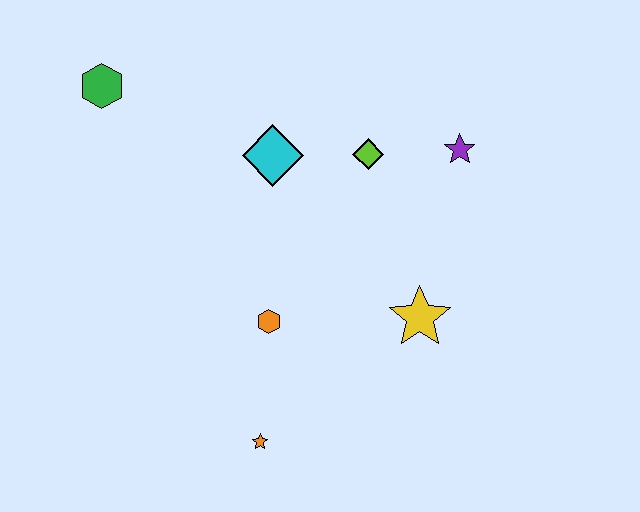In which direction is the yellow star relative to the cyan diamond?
The yellow star is below the cyan diamond.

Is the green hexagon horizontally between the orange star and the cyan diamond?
No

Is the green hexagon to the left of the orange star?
Yes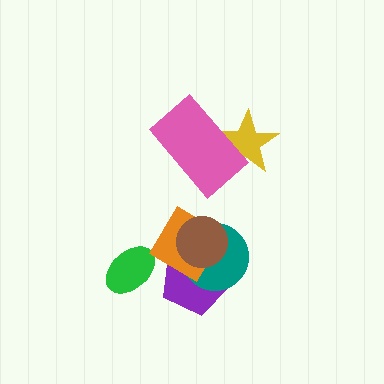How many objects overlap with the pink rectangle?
1 object overlaps with the pink rectangle.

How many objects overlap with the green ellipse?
0 objects overlap with the green ellipse.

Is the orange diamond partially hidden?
Yes, it is partially covered by another shape.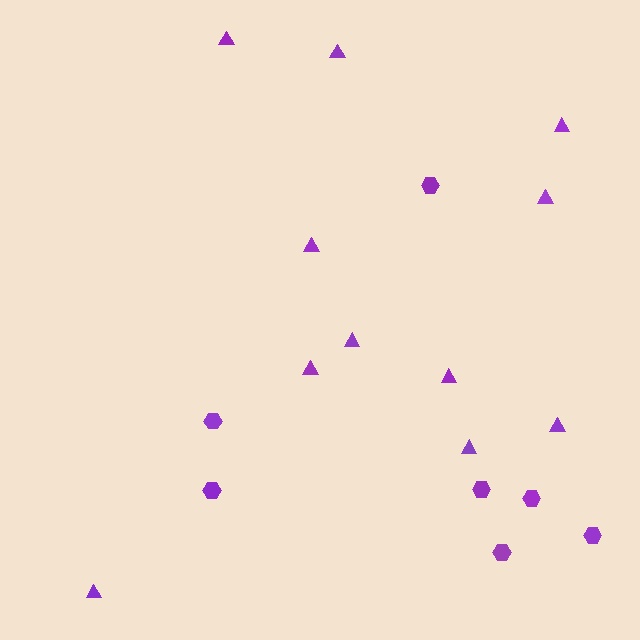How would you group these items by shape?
There are 2 groups: one group of triangles (11) and one group of hexagons (7).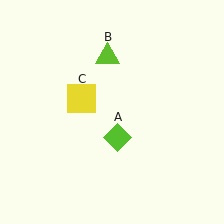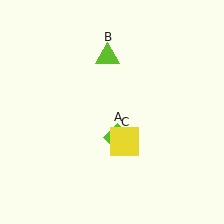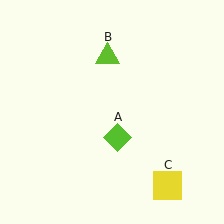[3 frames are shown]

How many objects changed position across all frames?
1 object changed position: yellow square (object C).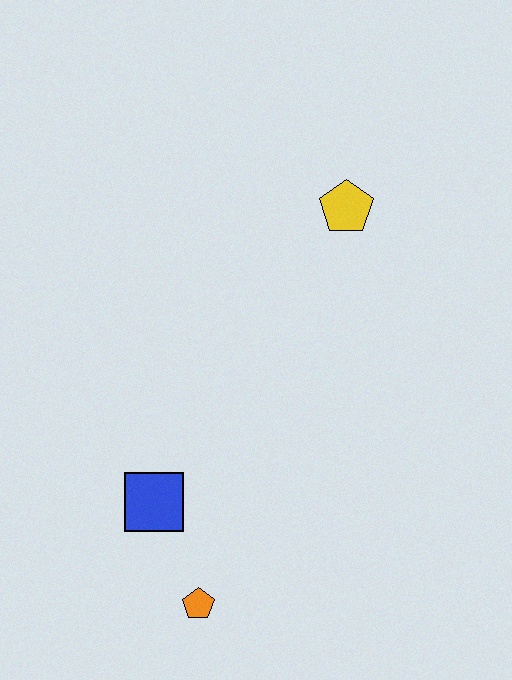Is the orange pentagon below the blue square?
Yes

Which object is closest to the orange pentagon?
The blue square is closest to the orange pentagon.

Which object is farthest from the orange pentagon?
The yellow pentagon is farthest from the orange pentagon.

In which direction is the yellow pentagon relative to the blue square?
The yellow pentagon is above the blue square.